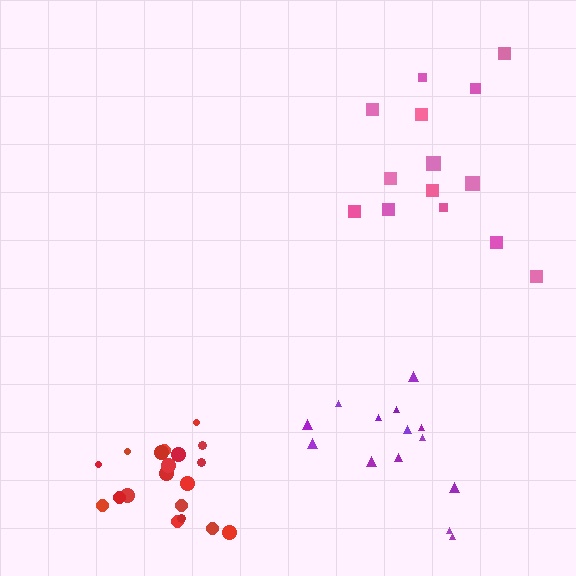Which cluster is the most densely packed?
Red.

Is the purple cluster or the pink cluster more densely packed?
Purple.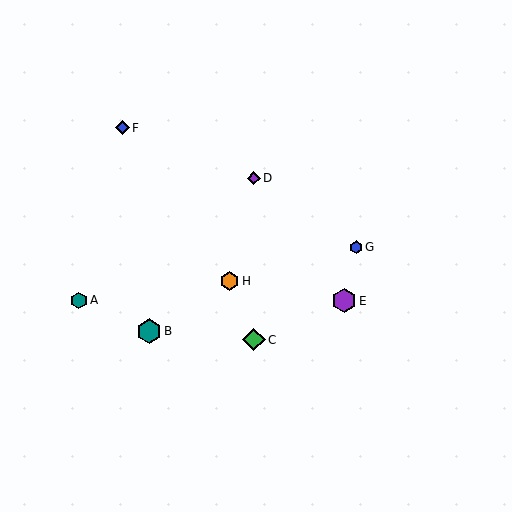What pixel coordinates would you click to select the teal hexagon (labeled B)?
Click at (149, 331) to select the teal hexagon B.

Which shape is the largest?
The teal hexagon (labeled B) is the largest.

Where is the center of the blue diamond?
The center of the blue diamond is at (122, 128).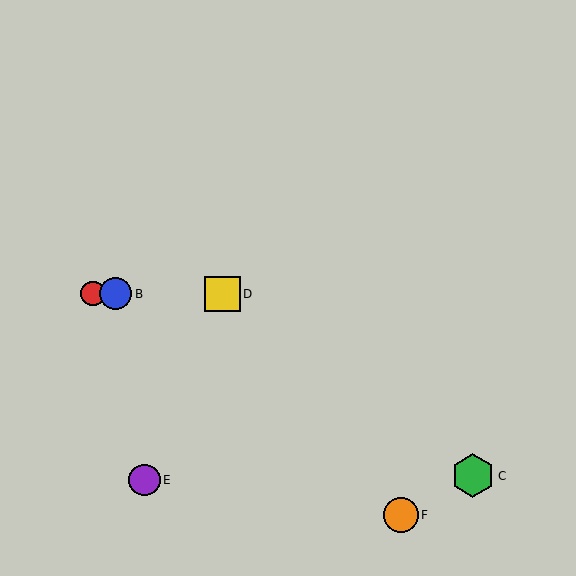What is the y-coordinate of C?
Object C is at y≈476.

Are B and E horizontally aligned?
No, B is at y≈294 and E is at y≈480.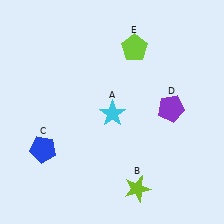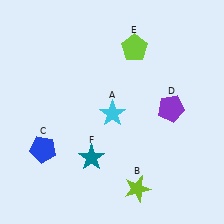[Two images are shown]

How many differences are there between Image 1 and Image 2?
There is 1 difference between the two images.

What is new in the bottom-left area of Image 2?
A teal star (F) was added in the bottom-left area of Image 2.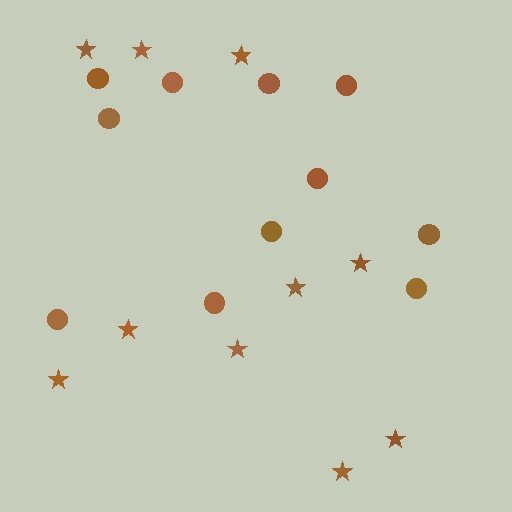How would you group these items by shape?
There are 2 groups: one group of circles (11) and one group of stars (10).